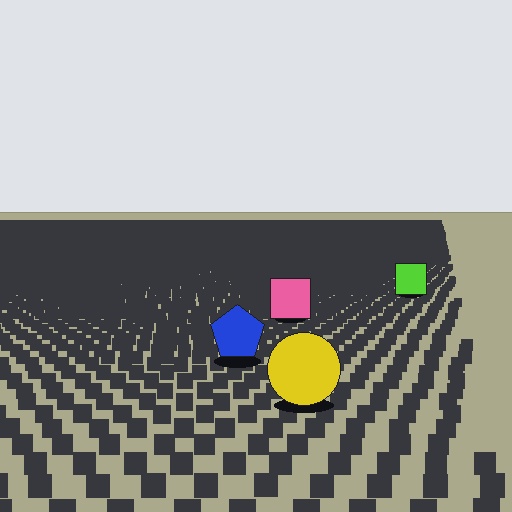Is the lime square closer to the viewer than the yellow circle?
No. The yellow circle is closer — you can tell from the texture gradient: the ground texture is coarser near it.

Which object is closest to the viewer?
The yellow circle is closest. The texture marks near it are larger and more spread out.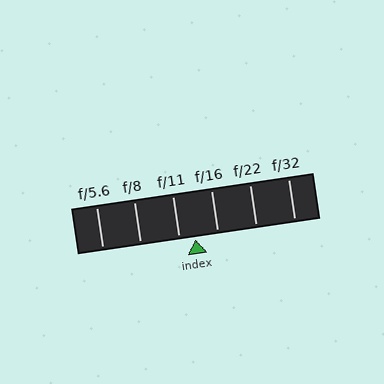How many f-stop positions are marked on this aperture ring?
There are 6 f-stop positions marked.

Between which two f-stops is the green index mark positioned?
The index mark is between f/11 and f/16.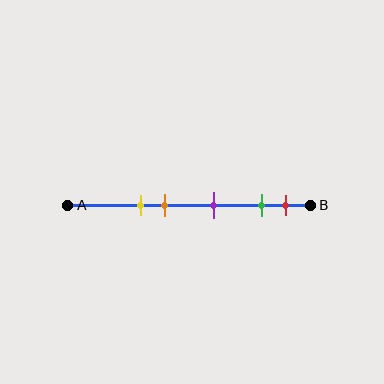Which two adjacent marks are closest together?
The green and red marks are the closest adjacent pair.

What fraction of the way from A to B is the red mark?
The red mark is approximately 90% (0.9) of the way from A to B.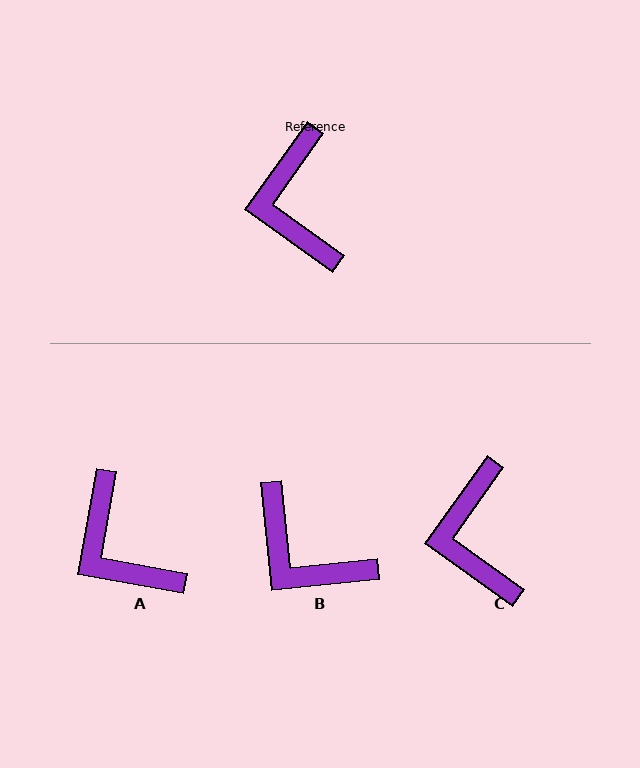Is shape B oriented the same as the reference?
No, it is off by about 41 degrees.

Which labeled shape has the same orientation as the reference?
C.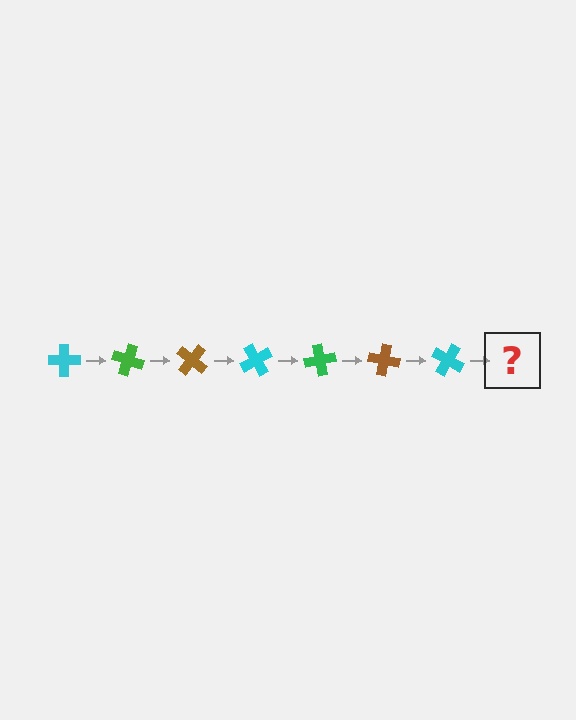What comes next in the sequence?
The next element should be a green cross, rotated 140 degrees from the start.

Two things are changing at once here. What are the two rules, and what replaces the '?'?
The two rules are that it rotates 20 degrees each step and the color cycles through cyan, green, and brown. The '?' should be a green cross, rotated 140 degrees from the start.